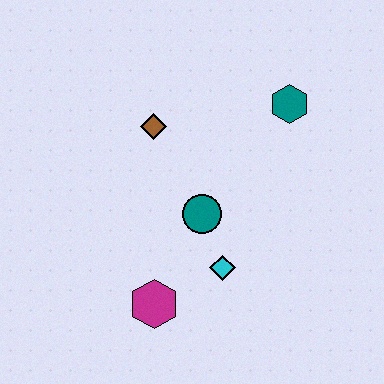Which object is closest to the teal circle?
The cyan diamond is closest to the teal circle.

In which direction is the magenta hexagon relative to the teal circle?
The magenta hexagon is below the teal circle.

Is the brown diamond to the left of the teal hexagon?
Yes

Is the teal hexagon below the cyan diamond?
No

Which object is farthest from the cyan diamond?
The teal hexagon is farthest from the cyan diamond.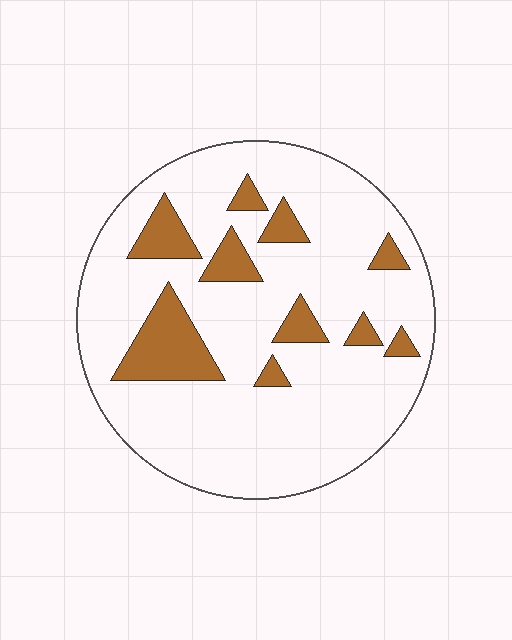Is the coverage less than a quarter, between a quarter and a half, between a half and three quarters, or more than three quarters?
Less than a quarter.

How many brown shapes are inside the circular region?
10.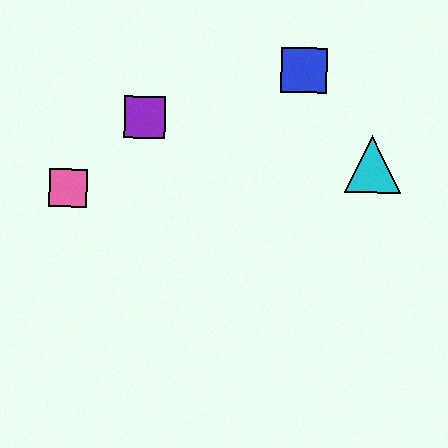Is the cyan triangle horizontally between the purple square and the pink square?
No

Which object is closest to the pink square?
The purple square is closest to the pink square.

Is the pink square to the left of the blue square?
Yes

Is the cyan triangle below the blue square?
Yes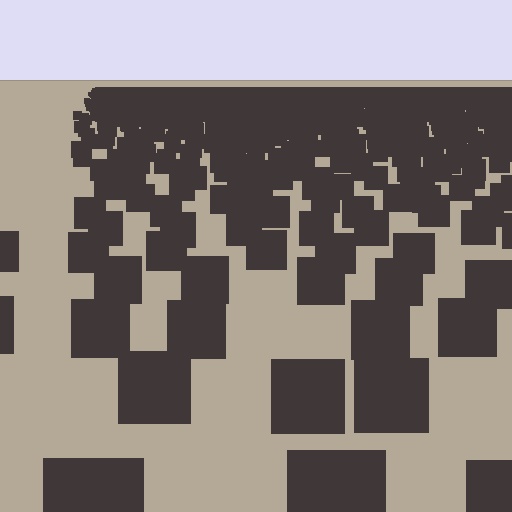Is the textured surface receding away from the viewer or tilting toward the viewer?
The surface is receding away from the viewer. Texture elements get smaller and denser toward the top.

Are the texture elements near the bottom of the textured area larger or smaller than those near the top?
Larger. Near the bottom, elements are closer to the viewer and appear at a bigger on-screen size.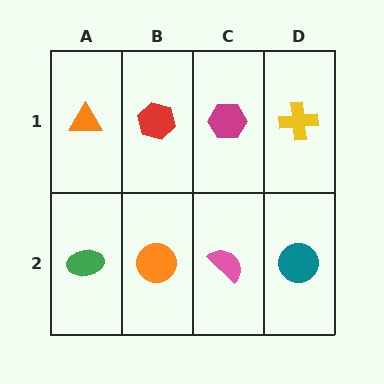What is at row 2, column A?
A green ellipse.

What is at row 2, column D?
A teal circle.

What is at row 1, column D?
A yellow cross.